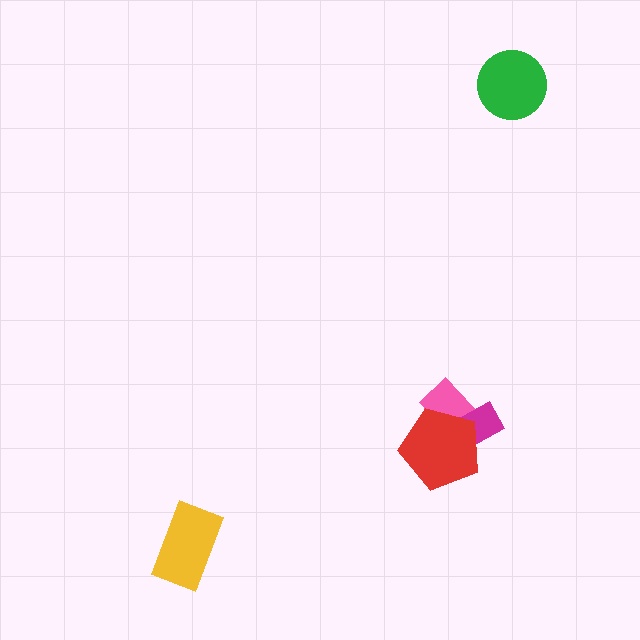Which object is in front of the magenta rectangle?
The red pentagon is in front of the magenta rectangle.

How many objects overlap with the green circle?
0 objects overlap with the green circle.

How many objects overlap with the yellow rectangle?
0 objects overlap with the yellow rectangle.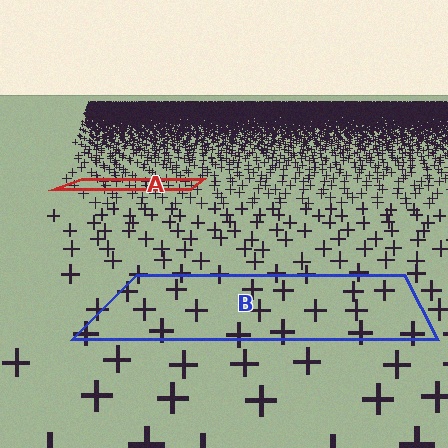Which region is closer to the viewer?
Region B is closer. The texture elements there are larger and more spread out.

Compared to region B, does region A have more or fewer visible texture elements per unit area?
Region A has more texture elements per unit area — they are packed more densely because it is farther away.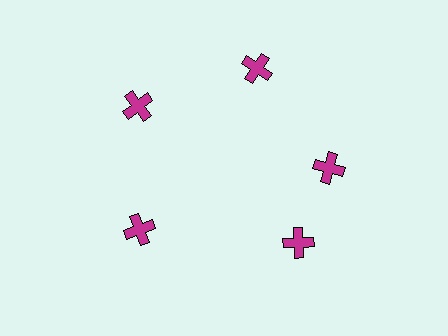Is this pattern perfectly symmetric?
No. The 5 magenta crosses are arranged in a ring, but one element near the 5 o'clock position is rotated out of alignment along the ring, breaking the 5-fold rotational symmetry.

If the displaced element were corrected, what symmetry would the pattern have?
It would have 5-fold rotational symmetry — the pattern would map onto itself every 72 degrees.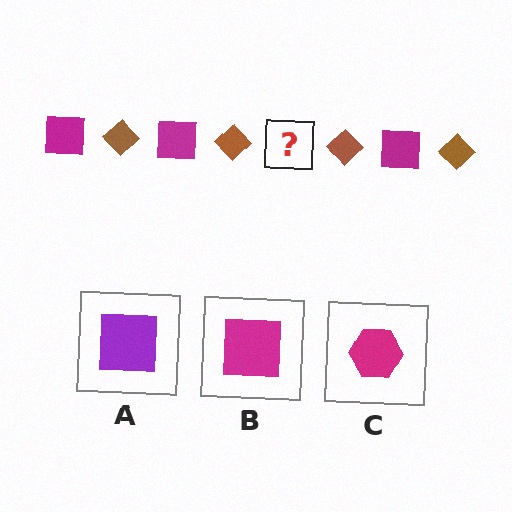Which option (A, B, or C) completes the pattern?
B.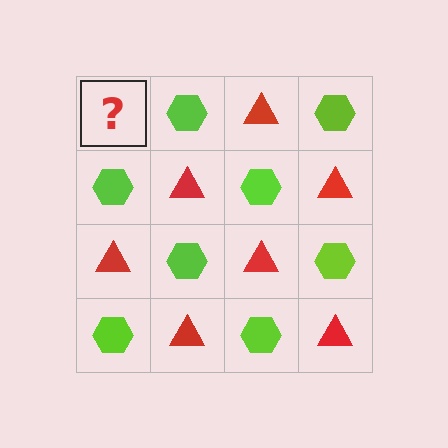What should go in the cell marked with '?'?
The missing cell should contain a red triangle.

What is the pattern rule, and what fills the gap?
The rule is that it alternates red triangle and lime hexagon in a checkerboard pattern. The gap should be filled with a red triangle.